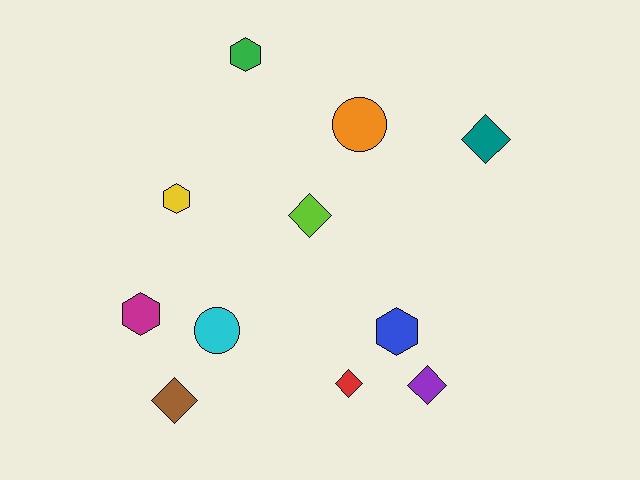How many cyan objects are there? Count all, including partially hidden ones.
There is 1 cyan object.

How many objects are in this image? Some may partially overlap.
There are 11 objects.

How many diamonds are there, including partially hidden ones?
There are 5 diamonds.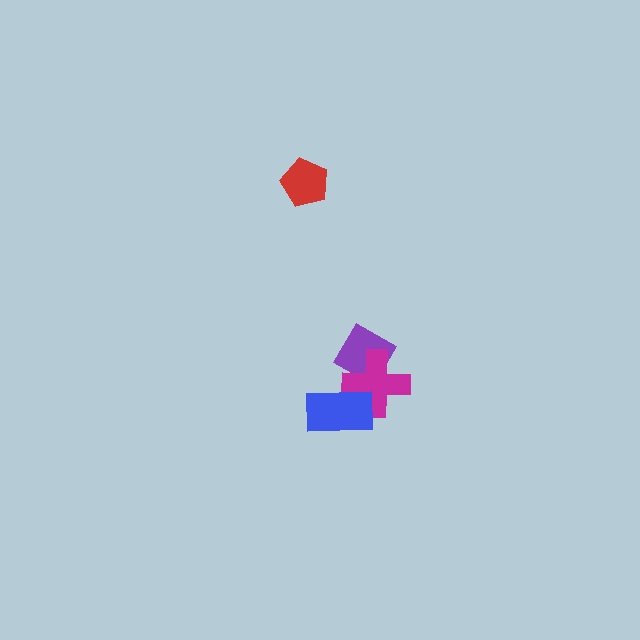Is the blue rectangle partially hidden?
No, no other shape covers it.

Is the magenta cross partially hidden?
Yes, it is partially covered by another shape.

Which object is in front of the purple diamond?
The magenta cross is in front of the purple diamond.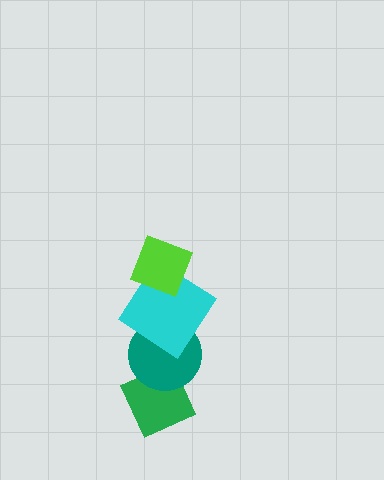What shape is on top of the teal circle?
The cyan diamond is on top of the teal circle.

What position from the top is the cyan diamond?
The cyan diamond is 2nd from the top.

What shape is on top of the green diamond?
The teal circle is on top of the green diamond.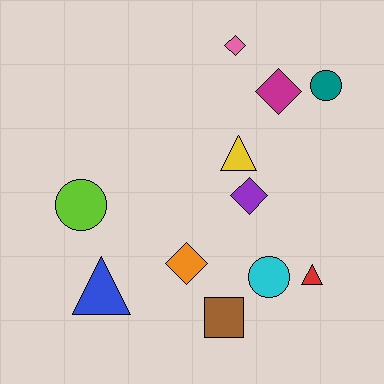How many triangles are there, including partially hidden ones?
There are 3 triangles.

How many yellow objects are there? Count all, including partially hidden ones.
There is 1 yellow object.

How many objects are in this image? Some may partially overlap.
There are 11 objects.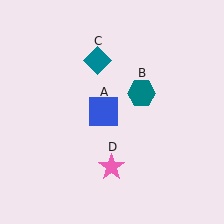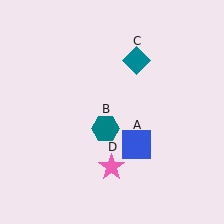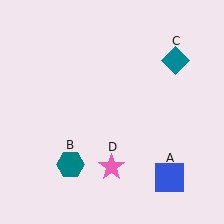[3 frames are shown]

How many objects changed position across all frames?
3 objects changed position: blue square (object A), teal hexagon (object B), teal diamond (object C).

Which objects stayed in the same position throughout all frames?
Pink star (object D) remained stationary.